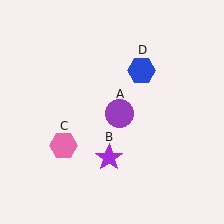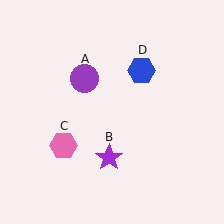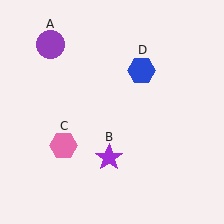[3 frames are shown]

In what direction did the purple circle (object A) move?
The purple circle (object A) moved up and to the left.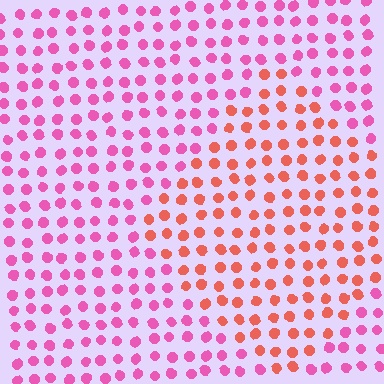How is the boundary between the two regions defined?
The boundary is defined purely by a slight shift in hue (about 42 degrees). Spacing, size, and orientation are identical on both sides.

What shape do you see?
I see a diamond.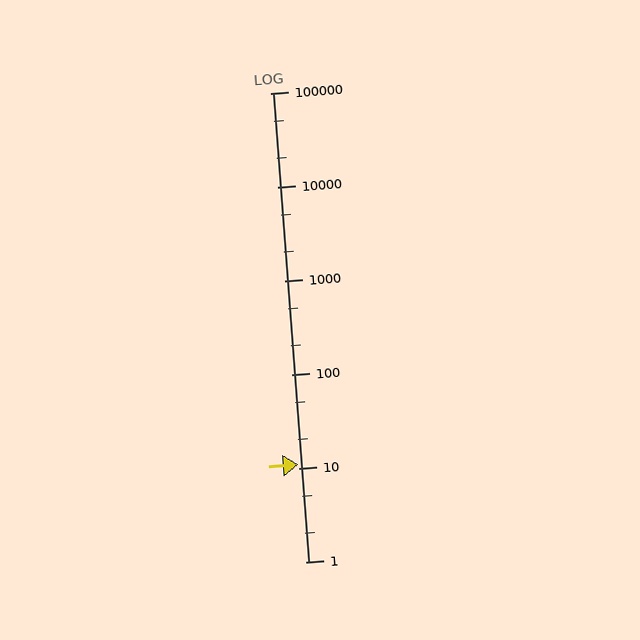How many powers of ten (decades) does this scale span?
The scale spans 5 decades, from 1 to 100000.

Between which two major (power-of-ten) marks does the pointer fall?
The pointer is between 10 and 100.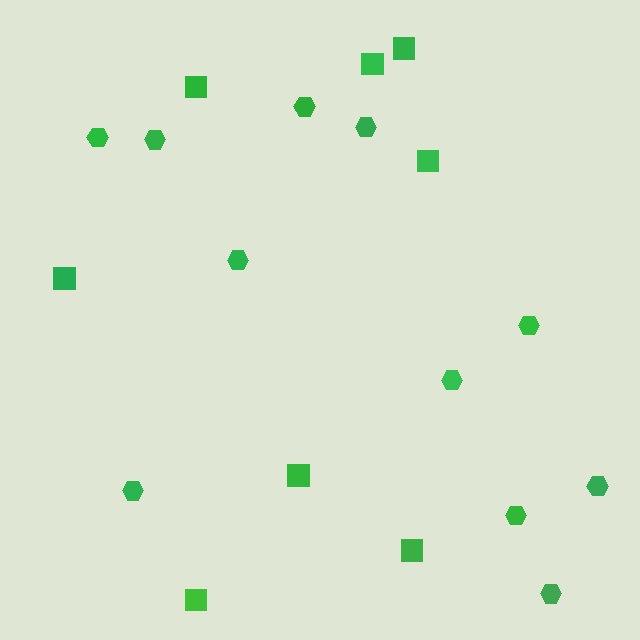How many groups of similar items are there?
There are 2 groups: one group of squares (8) and one group of hexagons (11).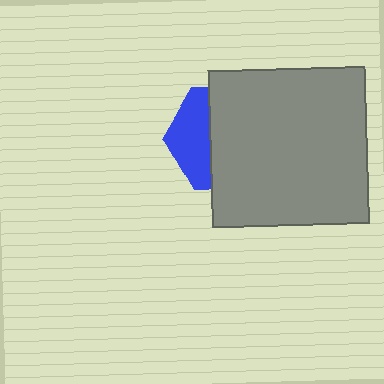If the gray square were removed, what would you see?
You would see the complete blue hexagon.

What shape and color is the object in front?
The object in front is a gray square.